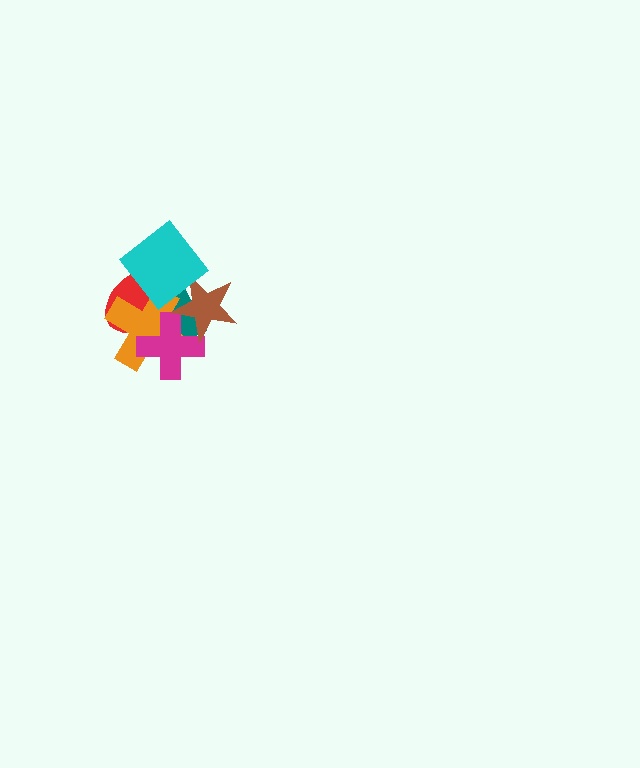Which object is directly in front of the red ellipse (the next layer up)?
The orange cross is directly in front of the red ellipse.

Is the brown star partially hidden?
Yes, it is partially covered by another shape.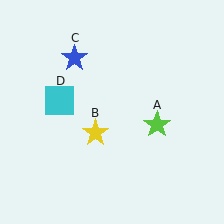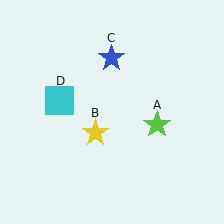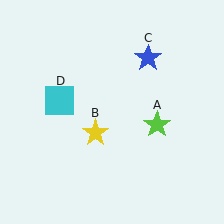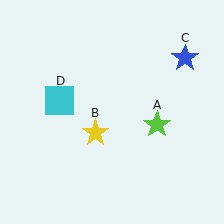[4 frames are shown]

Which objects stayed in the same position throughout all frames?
Lime star (object A) and yellow star (object B) and cyan square (object D) remained stationary.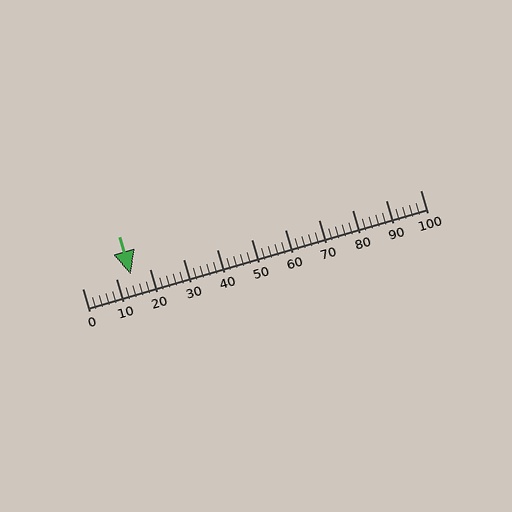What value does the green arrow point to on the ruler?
The green arrow points to approximately 14.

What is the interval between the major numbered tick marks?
The major tick marks are spaced 10 units apart.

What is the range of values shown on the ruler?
The ruler shows values from 0 to 100.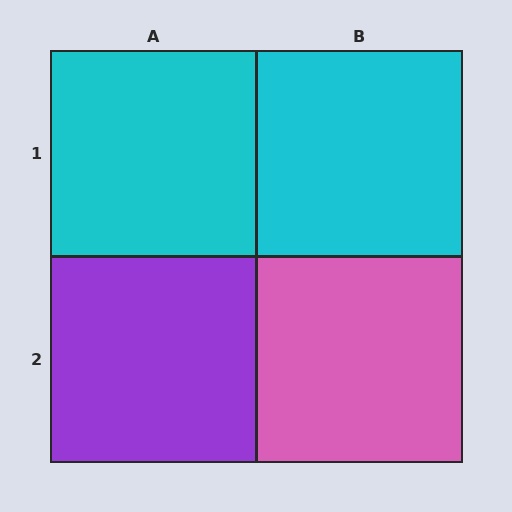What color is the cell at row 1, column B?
Cyan.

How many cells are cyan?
2 cells are cyan.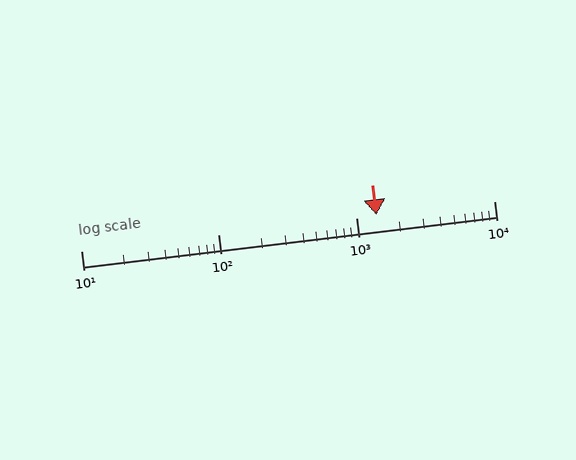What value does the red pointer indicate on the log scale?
The pointer indicates approximately 1400.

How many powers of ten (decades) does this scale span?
The scale spans 3 decades, from 10 to 10000.